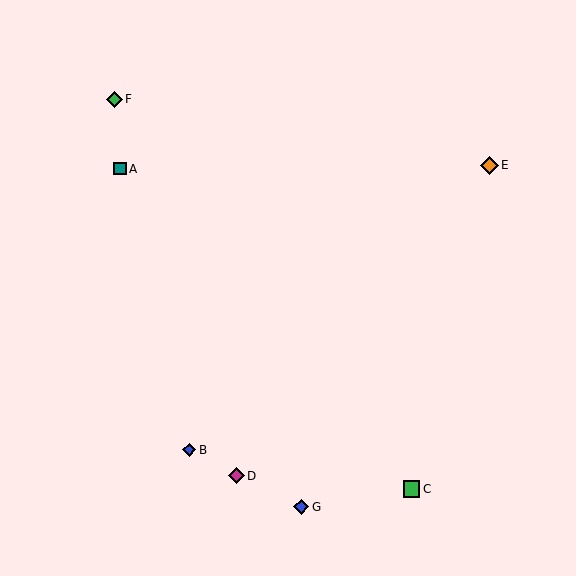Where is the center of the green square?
The center of the green square is at (411, 489).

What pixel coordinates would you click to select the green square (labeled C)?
Click at (411, 489) to select the green square C.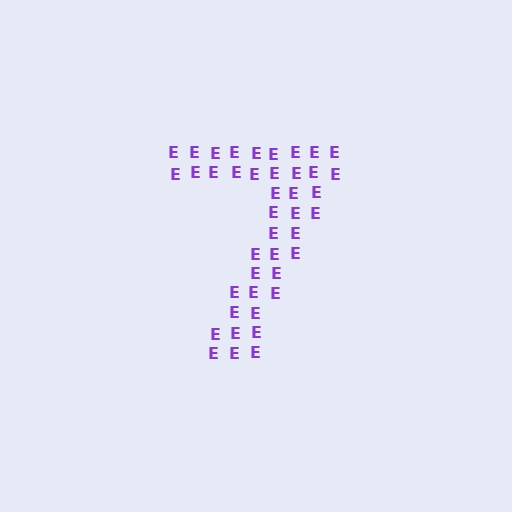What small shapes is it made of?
It is made of small letter E's.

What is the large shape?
The large shape is the digit 7.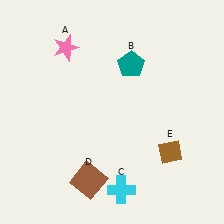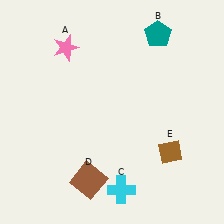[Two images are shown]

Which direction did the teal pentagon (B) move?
The teal pentagon (B) moved up.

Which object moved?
The teal pentagon (B) moved up.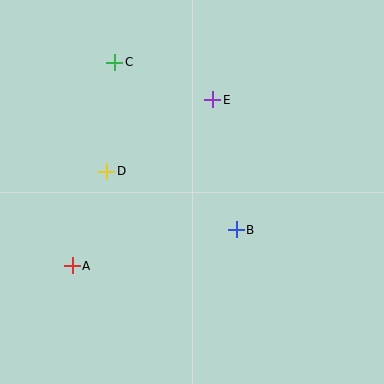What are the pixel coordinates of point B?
Point B is at (236, 230).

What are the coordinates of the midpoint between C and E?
The midpoint between C and E is at (164, 81).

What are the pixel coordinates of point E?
Point E is at (213, 100).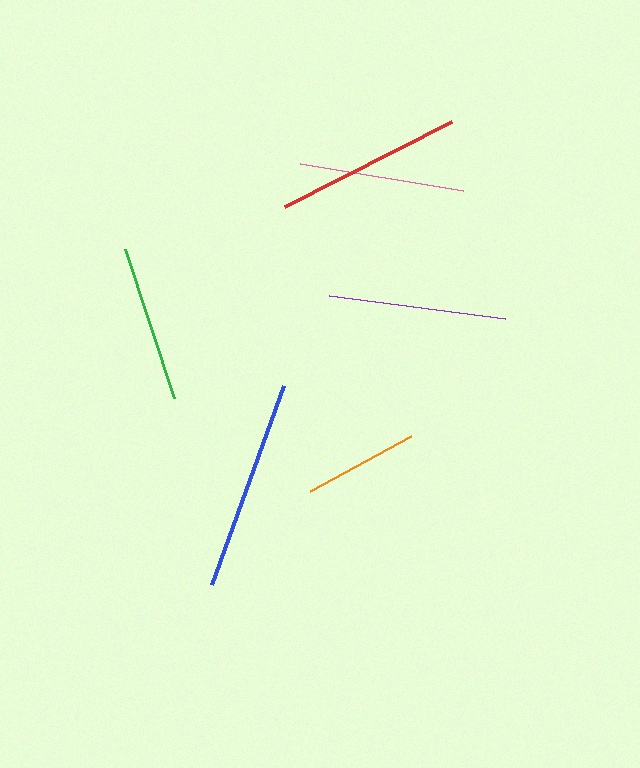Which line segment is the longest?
The blue line is the longest at approximately 212 pixels.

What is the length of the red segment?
The red segment is approximately 188 pixels long.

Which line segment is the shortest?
The orange line is the shortest at approximately 115 pixels.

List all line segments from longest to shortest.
From longest to shortest: blue, red, purple, pink, green, orange.